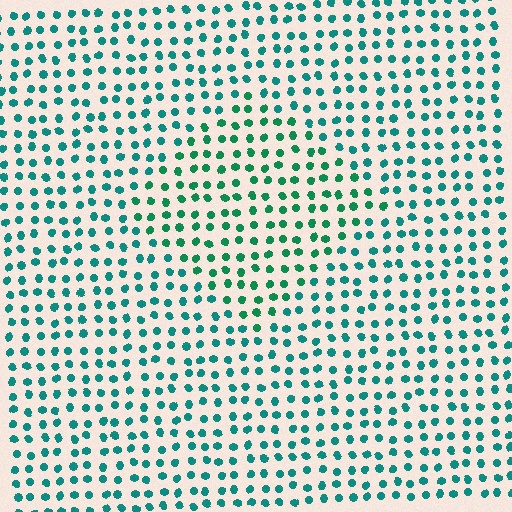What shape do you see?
I see a diamond.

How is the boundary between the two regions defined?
The boundary is defined purely by a slight shift in hue (about 24 degrees). Spacing, size, and orientation are identical on both sides.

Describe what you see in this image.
The image is filled with small teal elements in a uniform arrangement. A diamond-shaped region is visible where the elements are tinted to a slightly different hue, forming a subtle color boundary.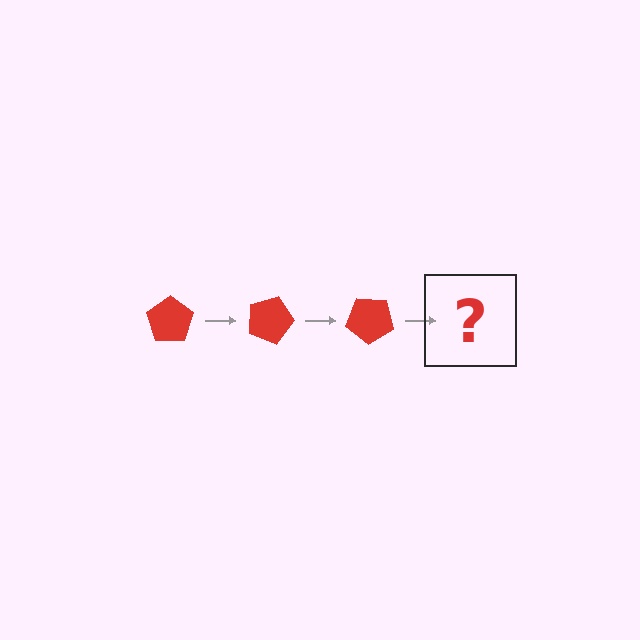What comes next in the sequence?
The next element should be a red pentagon rotated 60 degrees.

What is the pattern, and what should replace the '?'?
The pattern is that the pentagon rotates 20 degrees each step. The '?' should be a red pentagon rotated 60 degrees.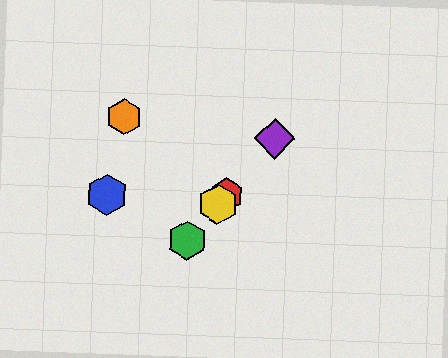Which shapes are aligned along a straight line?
The red hexagon, the green hexagon, the yellow hexagon, the purple diamond are aligned along a straight line.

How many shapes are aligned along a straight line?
4 shapes (the red hexagon, the green hexagon, the yellow hexagon, the purple diamond) are aligned along a straight line.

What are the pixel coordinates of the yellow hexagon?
The yellow hexagon is at (218, 205).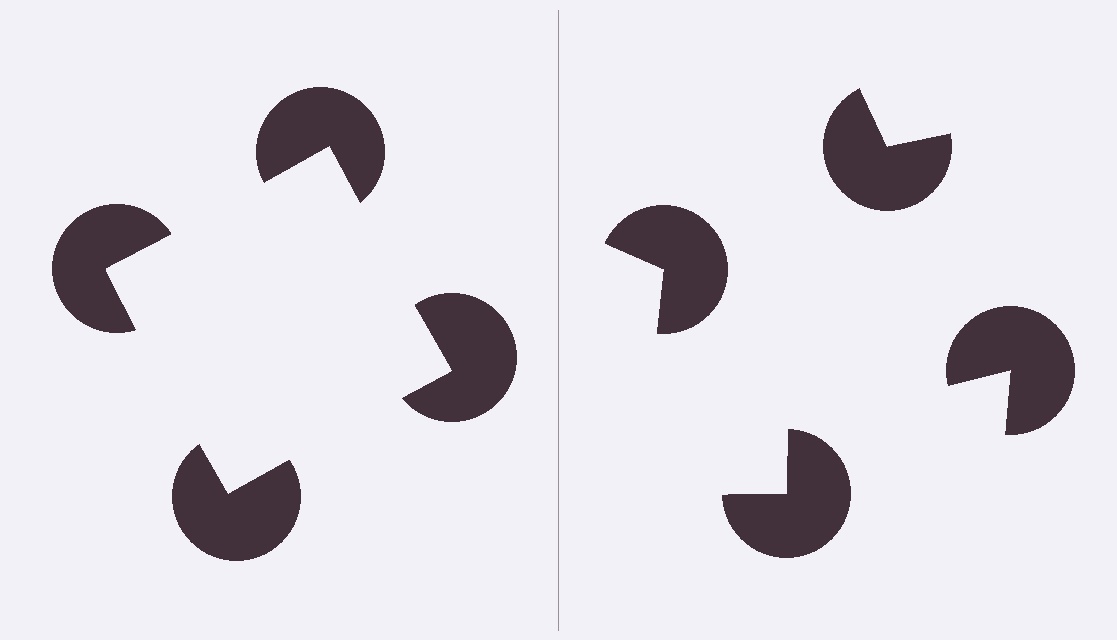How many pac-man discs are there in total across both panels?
8 — 4 on each side.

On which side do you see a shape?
An illusory square appears on the left side. On the right side the wedge cuts are rotated, so no coherent shape forms.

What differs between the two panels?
The pac-man discs are positioned identically on both sides; only the wedge orientations differ. On the left they align to a square; on the right they are misaligned.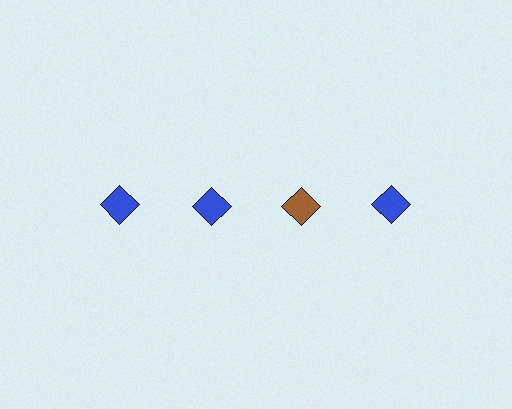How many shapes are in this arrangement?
There are 4 shapes arranged in a grid pattern.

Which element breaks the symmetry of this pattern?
The brown diamond in the top row, center column breaks the symmetry. All other shapes are blue diamonds.